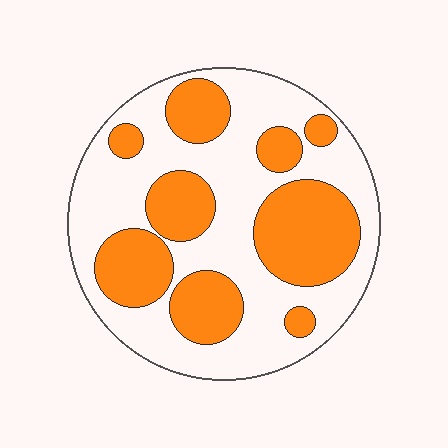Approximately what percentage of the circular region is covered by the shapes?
Approximately 40%.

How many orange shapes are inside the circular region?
9.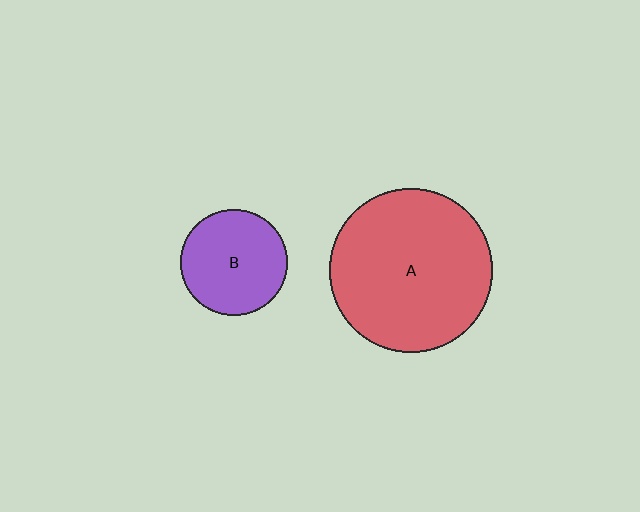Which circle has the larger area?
Circle A (red).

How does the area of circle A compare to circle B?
Approximately 2.4 times.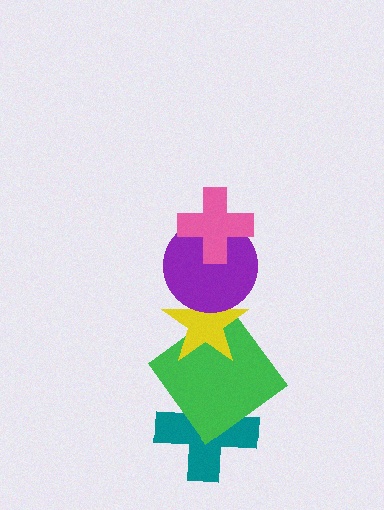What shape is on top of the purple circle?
The pink cross is on top of the purple circle.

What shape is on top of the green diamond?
The yellow star is on top of the green diamond.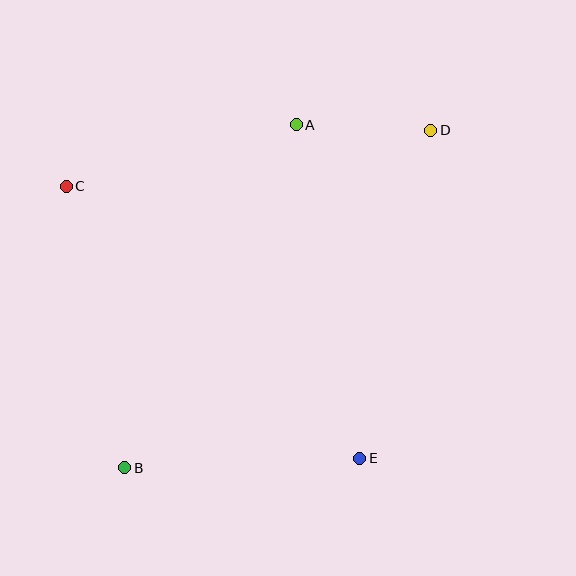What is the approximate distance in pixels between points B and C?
The distance between B and C is approximately 287 pixels.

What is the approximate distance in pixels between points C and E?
The distance between C and E is approximately 400 pixels.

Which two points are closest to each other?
Points A and D are closest to each other.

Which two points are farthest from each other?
Points B and D are farthest from each other.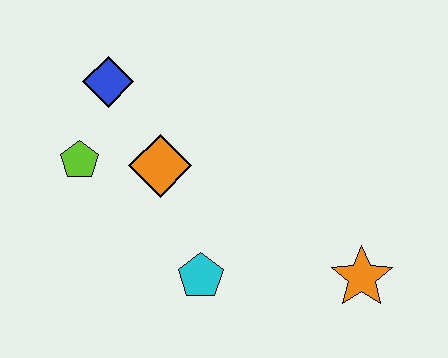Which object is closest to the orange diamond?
The lime pentagon is closest to the orange diamond.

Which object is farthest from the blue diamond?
The orange star is farthest from the blue diamond.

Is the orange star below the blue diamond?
Yes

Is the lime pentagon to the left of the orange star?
Yes